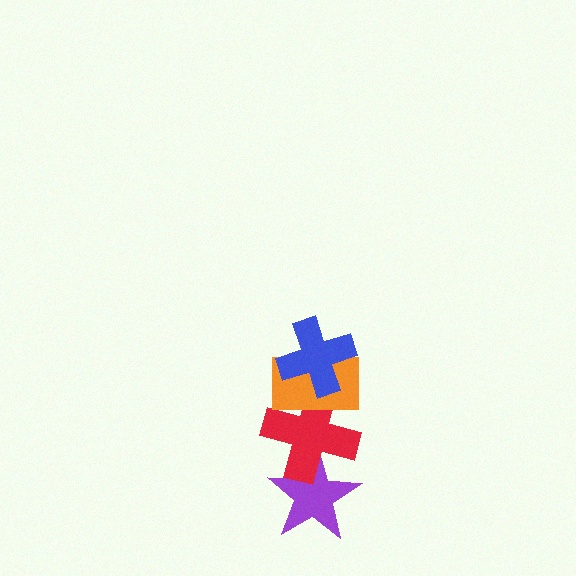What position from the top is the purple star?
The purple star is 4th from the top.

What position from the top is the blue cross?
The blue cross is 1st from the top.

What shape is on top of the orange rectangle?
The blue cross is on top of the orange rectangle.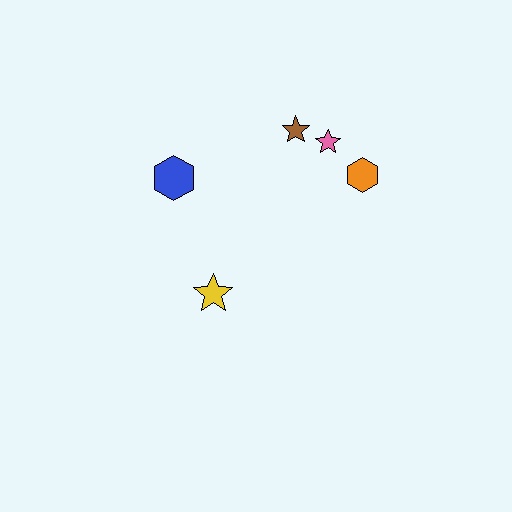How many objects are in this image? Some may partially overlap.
There are 5 objects.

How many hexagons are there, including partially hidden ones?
There are 2 hexagons.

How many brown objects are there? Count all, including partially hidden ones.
There is 1 brown object.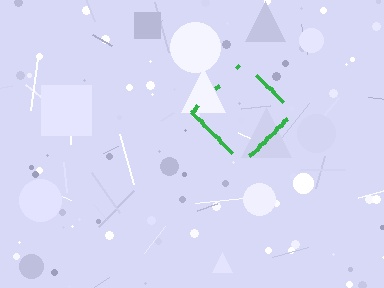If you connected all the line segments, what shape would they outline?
They would outline a diamond.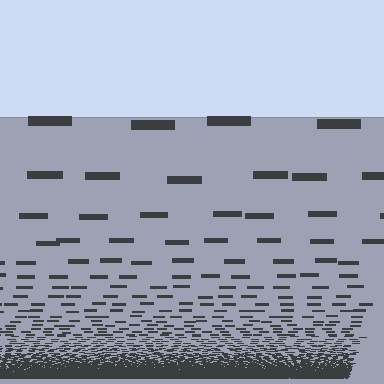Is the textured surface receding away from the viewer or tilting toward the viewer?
The surface appears to tilt toward the viewer. Texture elements get larger and sparser toward the top.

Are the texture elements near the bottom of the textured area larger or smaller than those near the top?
Smaller. The gradient is inverted — elements near the bottom are smaller and denser.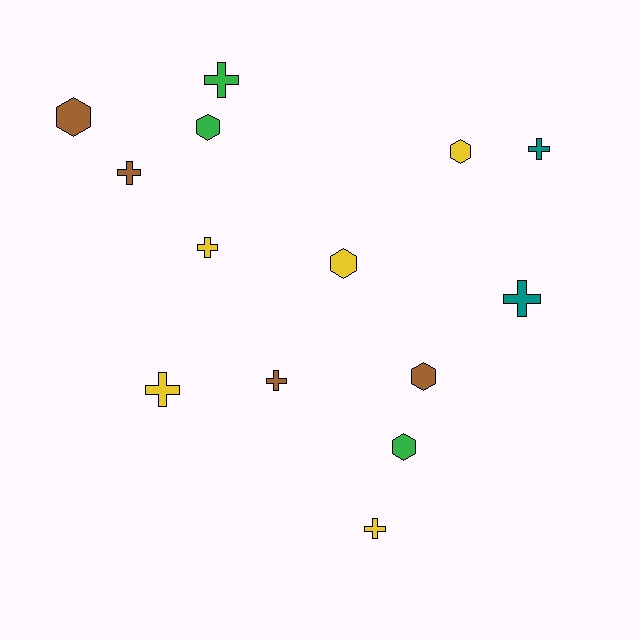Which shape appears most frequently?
Cross, with 8 objects.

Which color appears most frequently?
Yellow, with 5 objects.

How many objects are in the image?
There are 14 objects.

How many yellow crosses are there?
There are 3 yellow crosses.